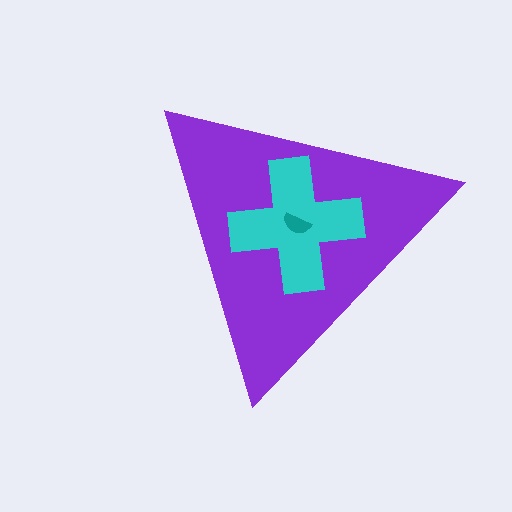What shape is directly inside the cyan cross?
The teal semicircle.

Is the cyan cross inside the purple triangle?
Yes.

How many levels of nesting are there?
3.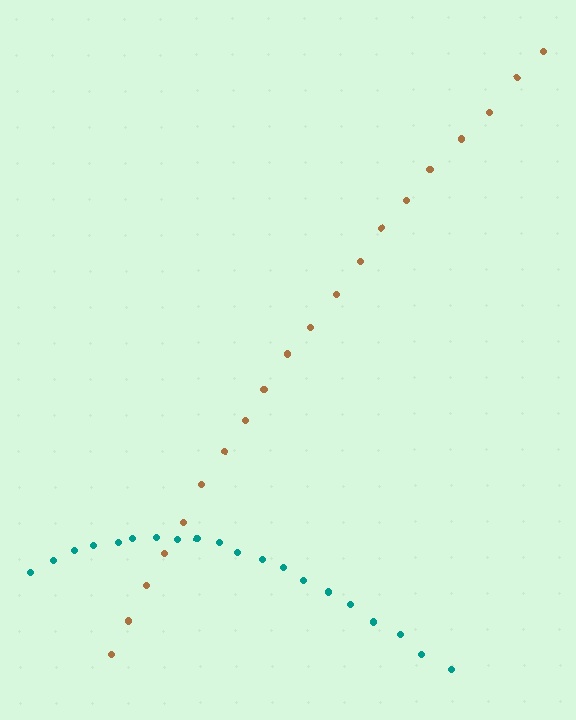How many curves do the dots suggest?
There are 2 distinct paths.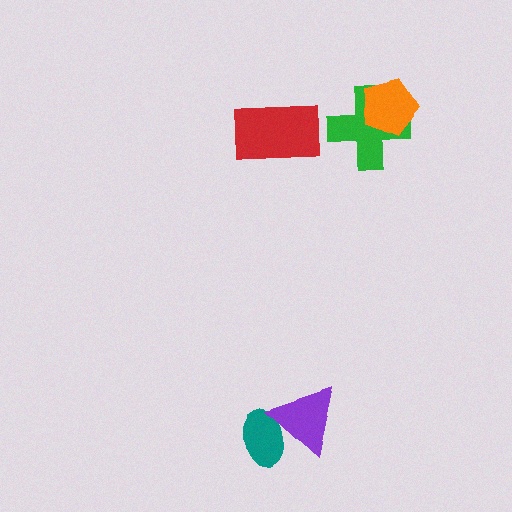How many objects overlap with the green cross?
1 object overlaps with the green cross.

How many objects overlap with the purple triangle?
1 object overlaps with the purple triangle.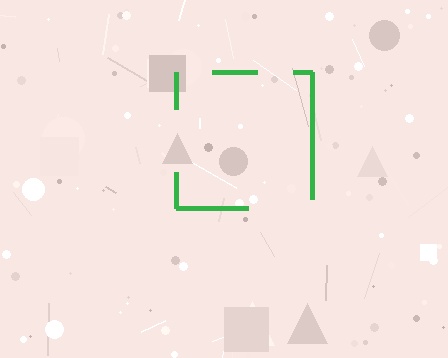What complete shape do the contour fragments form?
The contour fragments form a square.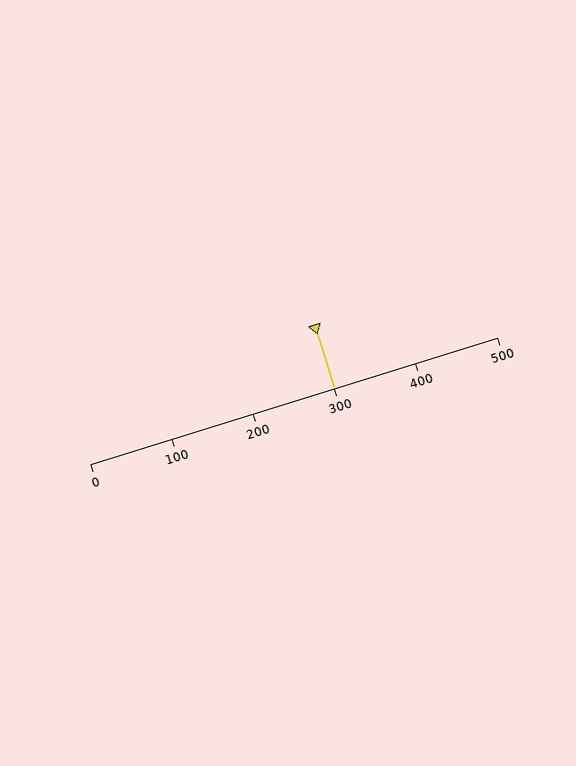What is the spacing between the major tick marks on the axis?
The major ticks are spaced 100 apart.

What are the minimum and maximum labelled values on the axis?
The axis runs from 0 to 500.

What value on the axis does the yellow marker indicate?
The marker indicates approximately 300.